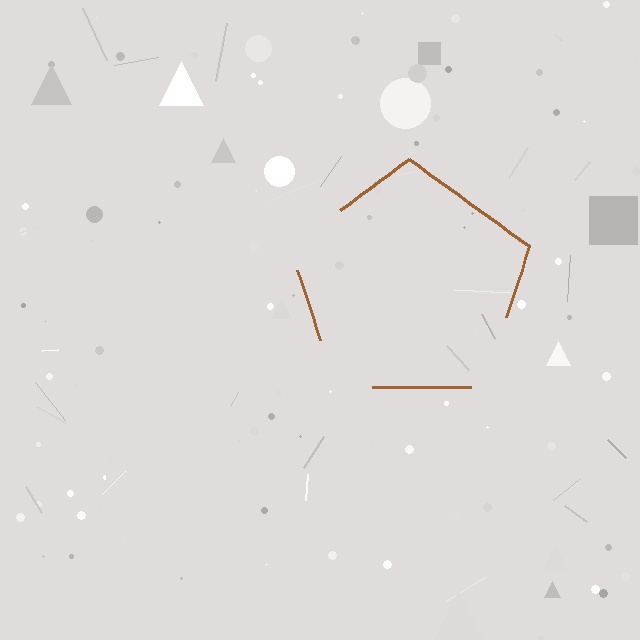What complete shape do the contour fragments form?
The contour fragments form a pentagon.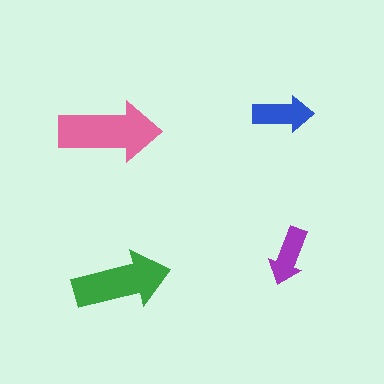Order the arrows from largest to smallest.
the pink one, the green one, the blue one, the purple one.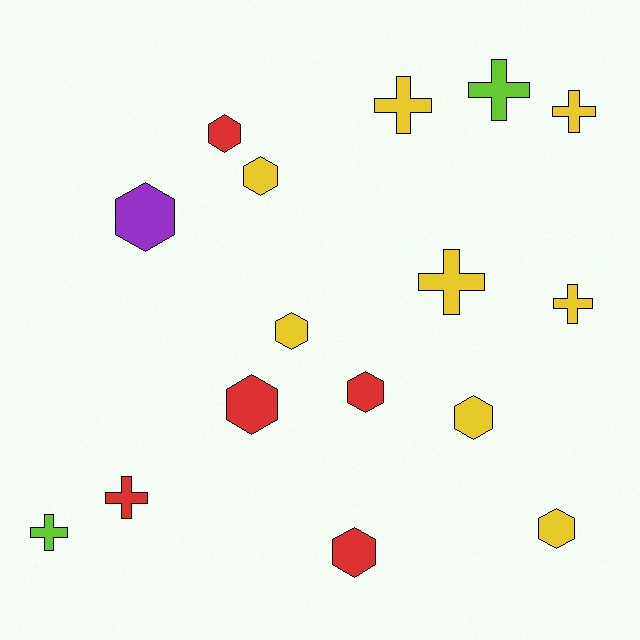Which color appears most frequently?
Yellow, with 8 objects.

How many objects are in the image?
There are 16 objects.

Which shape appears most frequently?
Hexagon, with 9 objects.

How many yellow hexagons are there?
There are 4 yellow hexagons.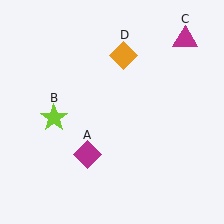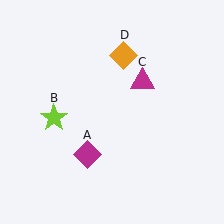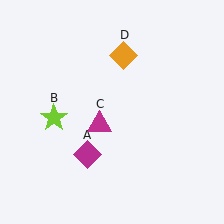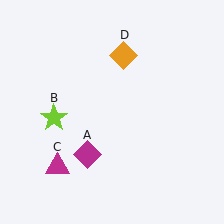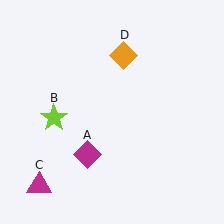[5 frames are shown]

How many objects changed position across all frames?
1 object changed position: magenta triangle (object C).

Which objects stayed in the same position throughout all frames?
Magenta diamond (object A) and lime star (object B) and orange diamond (object D) remained stationary.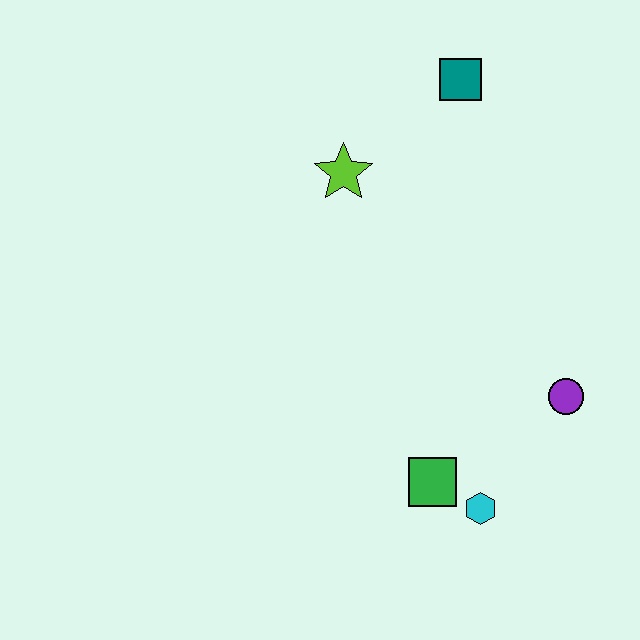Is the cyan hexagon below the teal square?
Yes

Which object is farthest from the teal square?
The cyan hexagon is farthest from the teal square.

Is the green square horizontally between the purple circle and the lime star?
Yes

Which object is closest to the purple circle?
The cyan hexagon is closest to the purple circle.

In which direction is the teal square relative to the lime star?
The teal square is to the right of the lime star.